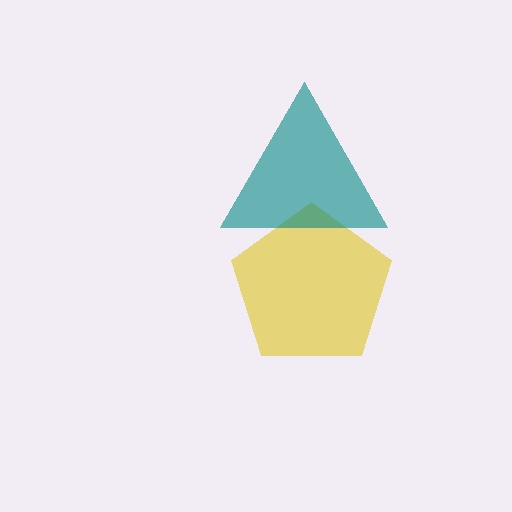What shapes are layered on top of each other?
The layered shapes are: a yellow pentagon, a teal triangle.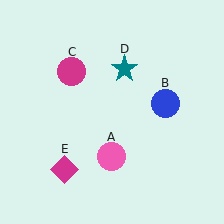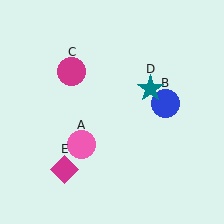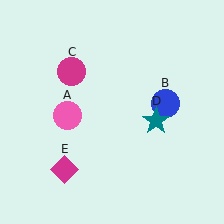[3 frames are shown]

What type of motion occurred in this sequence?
The pink circle (object A), teal star (object D) rotated clockwise around the center of the scene.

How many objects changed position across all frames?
2 objects changed position: pink circle (object A), teal star (object D).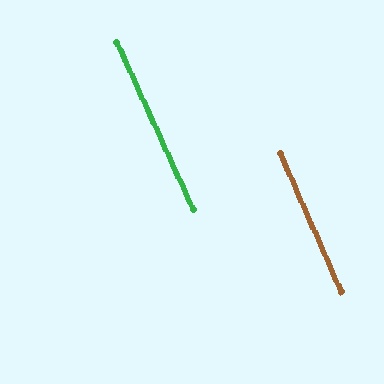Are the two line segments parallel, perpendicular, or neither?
Parallel — their directions differ by only 1.0°.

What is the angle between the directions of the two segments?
Approximately 1 degree.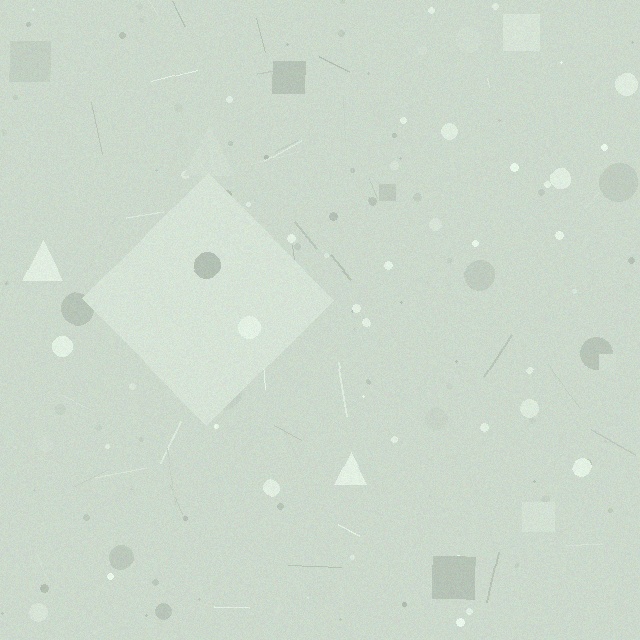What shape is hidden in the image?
A diamond is hidden in the image.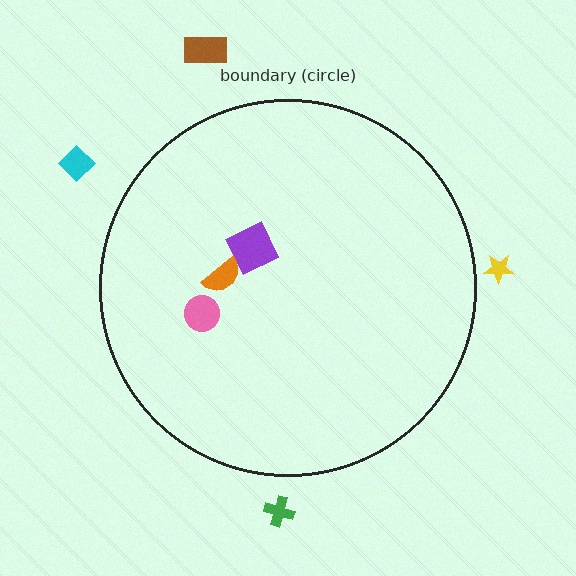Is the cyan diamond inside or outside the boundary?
Outside.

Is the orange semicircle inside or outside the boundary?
Inside.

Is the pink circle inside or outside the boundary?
Inside.